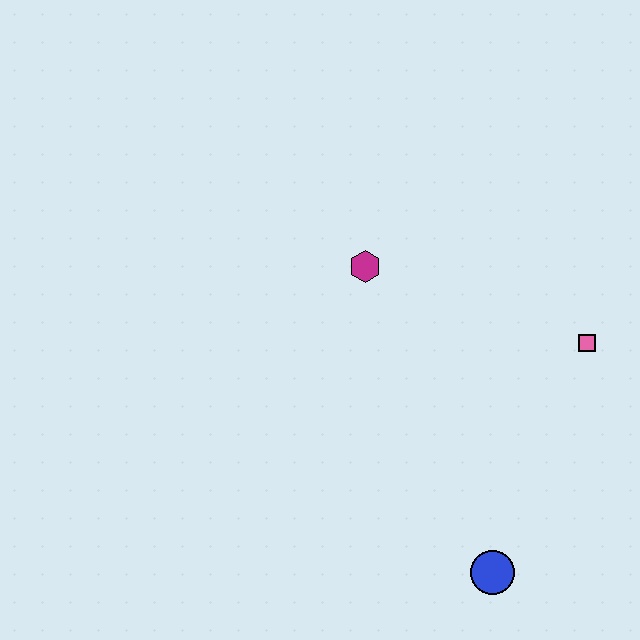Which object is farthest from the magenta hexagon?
The blue circle is farthest from the magenta hexagon.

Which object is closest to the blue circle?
The pink square is closest to the blue circle.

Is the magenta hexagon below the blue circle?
No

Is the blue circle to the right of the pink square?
No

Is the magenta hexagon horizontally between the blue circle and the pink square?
No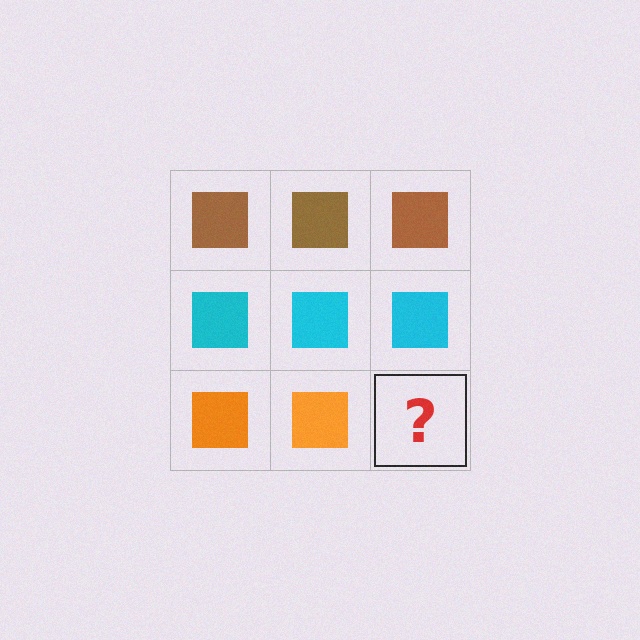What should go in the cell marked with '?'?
The missing cell should contain an orange square.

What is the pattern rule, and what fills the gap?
The rule is that each row has a consistent color. The gap should be filled with an orange square.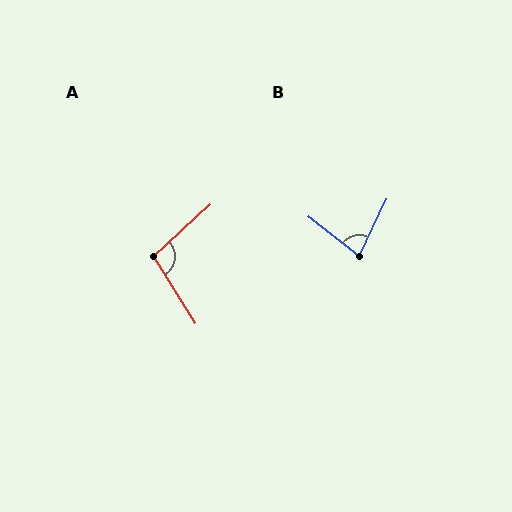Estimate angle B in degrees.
Approximately 78 degrees.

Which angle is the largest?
A, at approximately 100 degrees.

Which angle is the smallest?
B, at approximately 78 degrees.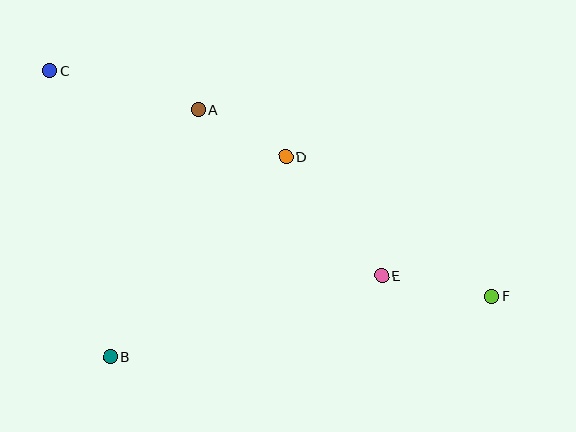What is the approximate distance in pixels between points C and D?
The distance between C and D is approximately 251 pixels.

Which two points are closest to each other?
Points A and D are closest to each other.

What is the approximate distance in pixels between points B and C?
The distance between B and C is approximately 293 pixels.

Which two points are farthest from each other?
Points C and F are farthest from each other.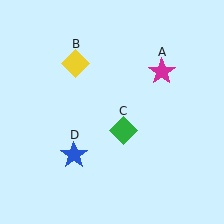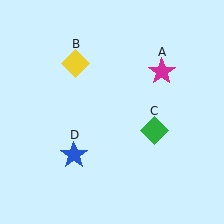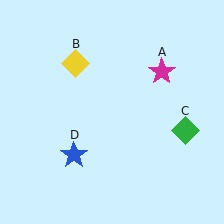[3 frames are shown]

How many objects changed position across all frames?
1 object changed position: green diamond (object C).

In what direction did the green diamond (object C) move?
The green diamond (object C) moved right.